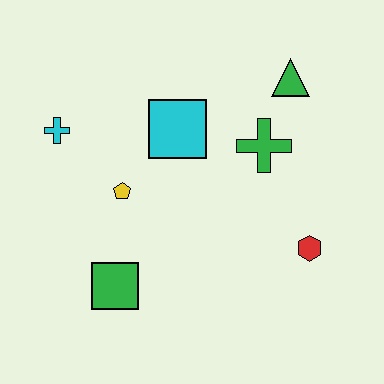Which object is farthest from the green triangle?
The green square is farthest from the green triangle.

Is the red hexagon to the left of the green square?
No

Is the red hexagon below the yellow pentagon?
Yes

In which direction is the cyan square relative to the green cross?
The cyan square is to the left of the green cross.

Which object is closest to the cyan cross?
The yellow pentagon is closest to the cyan cross.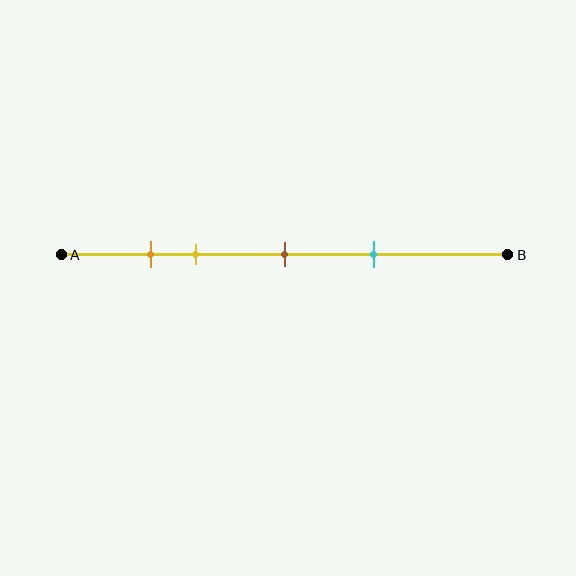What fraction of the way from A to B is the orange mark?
The orange mark is approximately 20% (0.2) of the way from A to B.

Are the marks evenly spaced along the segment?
No, the marks are not evenly spaced.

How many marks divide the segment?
There are 4 marks dividing the segment.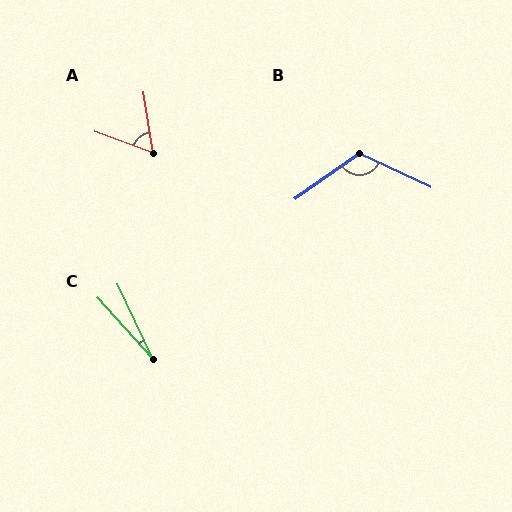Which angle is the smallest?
C, at approximately 17 degrees.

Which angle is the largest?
B, at approximately 120 degrees.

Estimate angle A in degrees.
Approximately 61 degrees.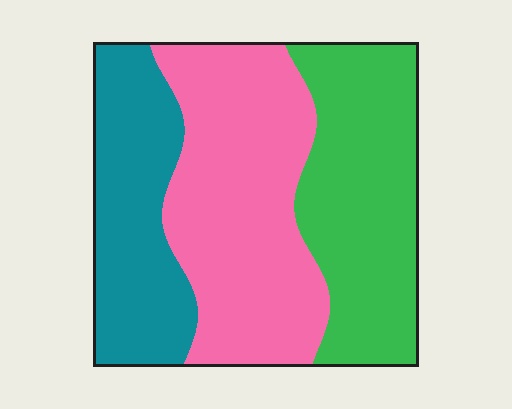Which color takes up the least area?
Teal, at roughly 25%.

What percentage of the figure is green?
Green covers roughly 35% of the figure.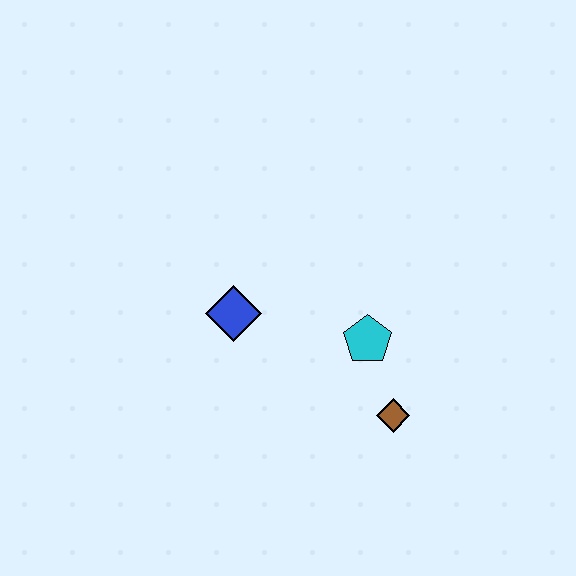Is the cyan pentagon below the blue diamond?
Yes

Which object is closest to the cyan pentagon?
The brown diamond is closest to the cyan pentagon.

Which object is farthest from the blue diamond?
The brown diamond is farthest from the blue diamond.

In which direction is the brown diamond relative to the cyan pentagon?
The brown diamond is below the cyan pentagon.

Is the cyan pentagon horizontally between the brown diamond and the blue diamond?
Yes